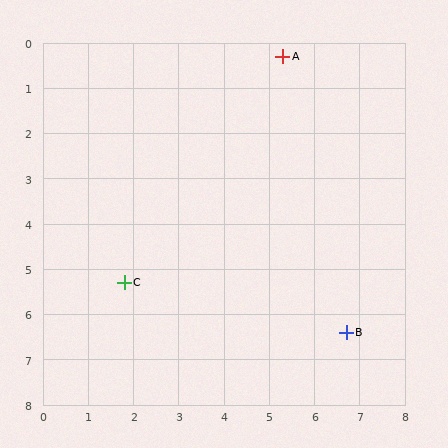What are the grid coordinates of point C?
Point C is at approximately (1.8, 5.3).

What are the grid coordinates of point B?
Point B is at approximately (6.7, 6.4).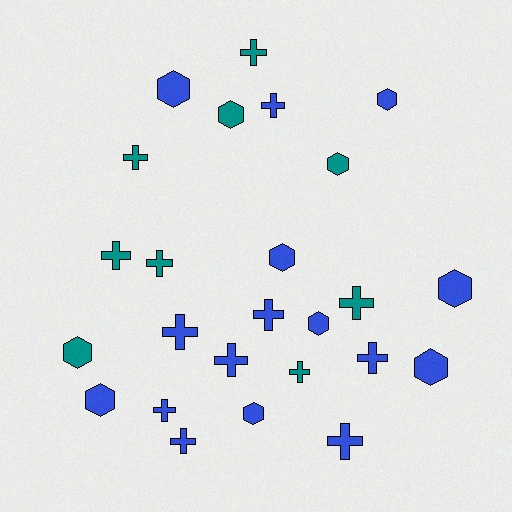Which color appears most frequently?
Blue, with 16 objects.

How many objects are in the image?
There are 25 objects.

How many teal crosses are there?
There are 6 teal crosses.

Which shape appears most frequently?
Cross, with 14 objects.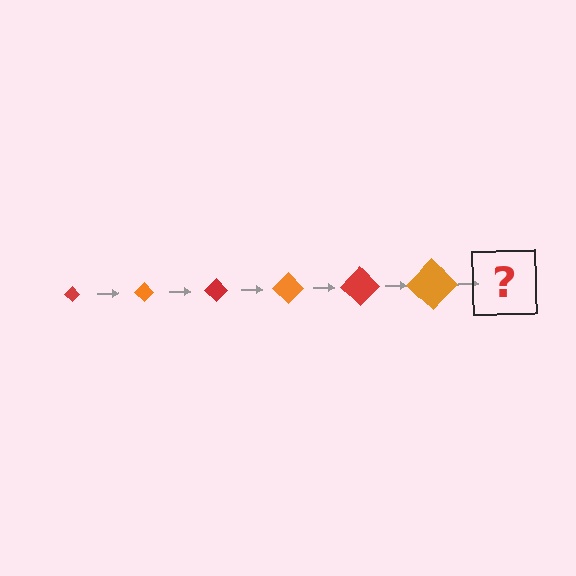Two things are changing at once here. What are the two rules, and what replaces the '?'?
The two rules are that the diamond grows larger each step and the color cycles through red and orange. The '?' should be a red diamond, larger than the previous one.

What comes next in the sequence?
The next element should be a red diamond, larger than the previous one.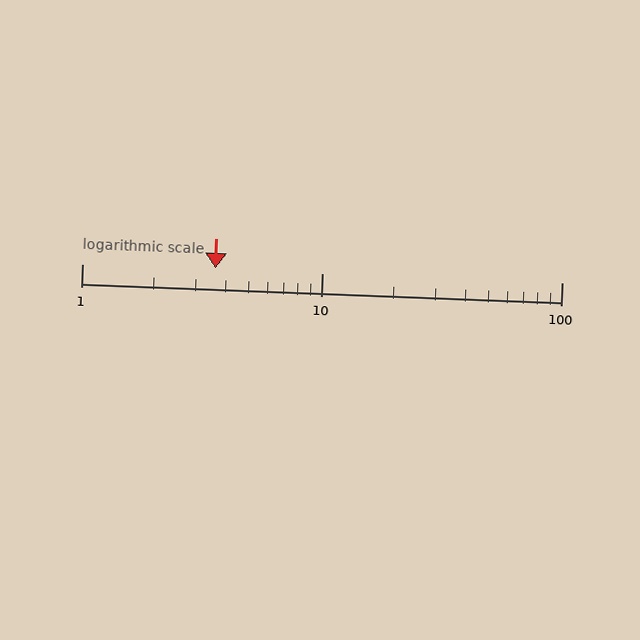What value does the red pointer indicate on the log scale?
The pointer indicates approximately 3.6.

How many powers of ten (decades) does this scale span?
The scale spans 2 decades, from 1 to 100.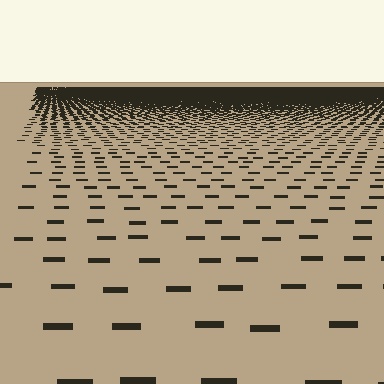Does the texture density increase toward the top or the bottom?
Density increases toward the top.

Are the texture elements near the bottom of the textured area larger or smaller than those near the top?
Larger. Near the bottom, elements are closer to the viewer and appear at a bigger on-screen size.